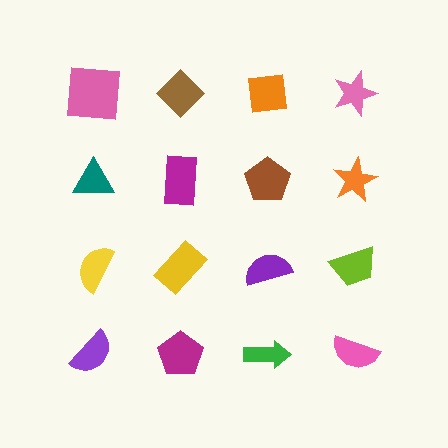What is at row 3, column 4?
A lime trapezoid.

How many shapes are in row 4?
4 shapes.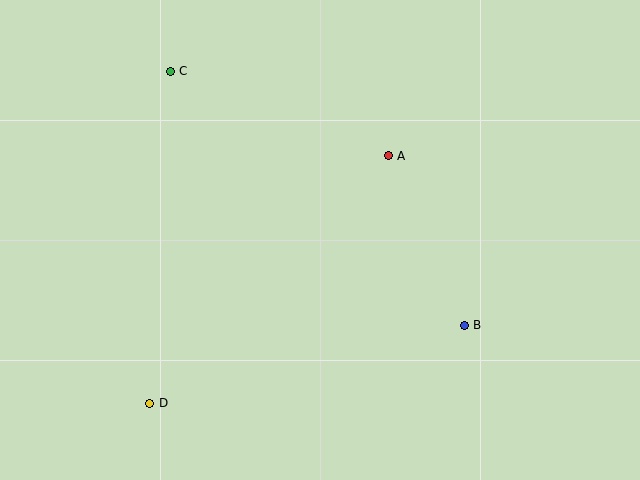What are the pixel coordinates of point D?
Point D is at (150, 403).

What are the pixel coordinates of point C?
Point C is at (170, 71).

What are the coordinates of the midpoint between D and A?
The midpoint between D and A is at (269, 279).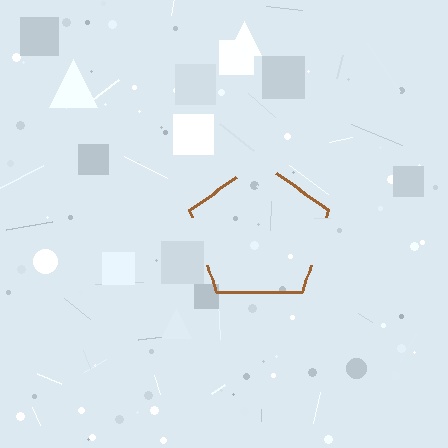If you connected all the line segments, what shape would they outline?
They would outline a pentagon.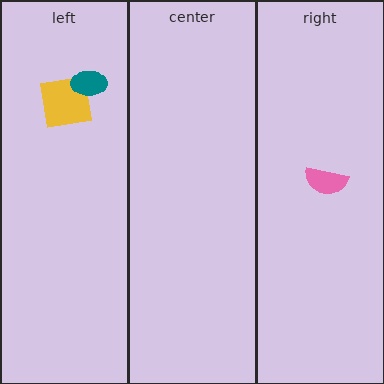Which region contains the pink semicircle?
The right region.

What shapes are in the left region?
The yellow square, the teal ellipse.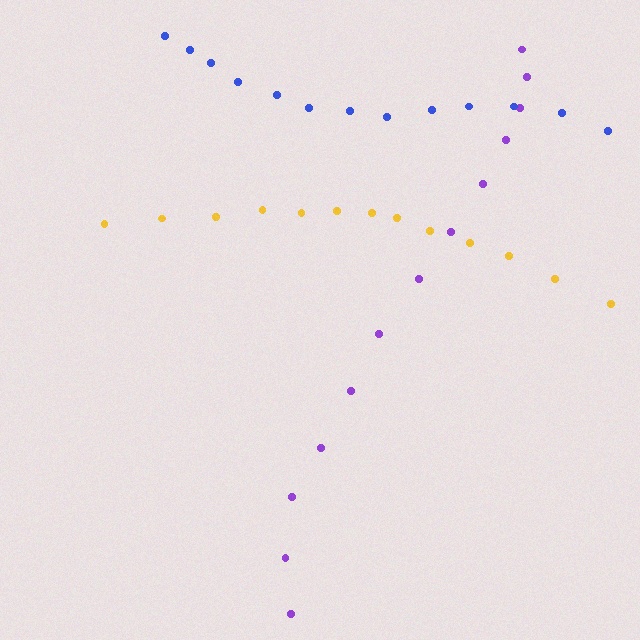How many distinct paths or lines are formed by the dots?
There are 3 distinct paths.